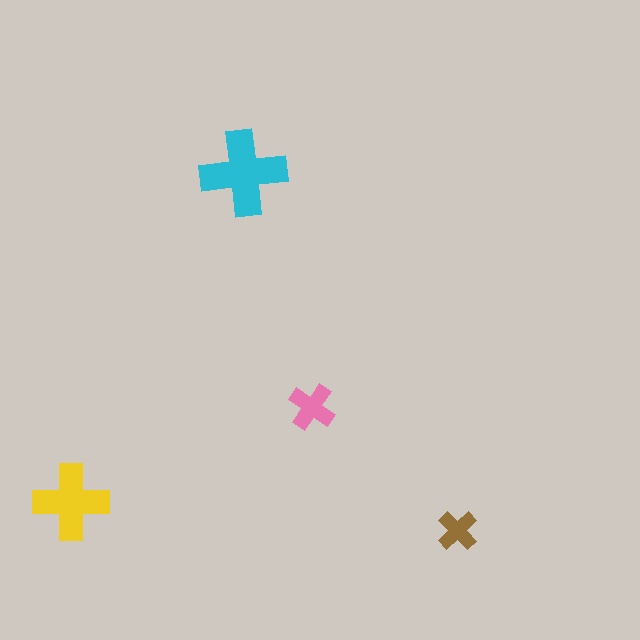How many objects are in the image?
There are 4 objects in the image.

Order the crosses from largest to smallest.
the cyan one, the yellow one, the pink one, the brown one.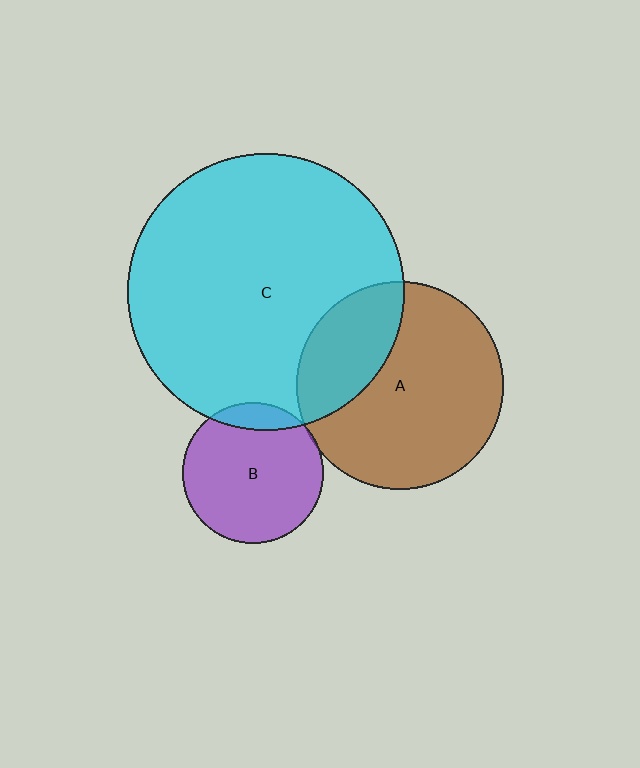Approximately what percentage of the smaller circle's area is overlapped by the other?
Approximately 5%.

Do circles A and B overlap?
Yes.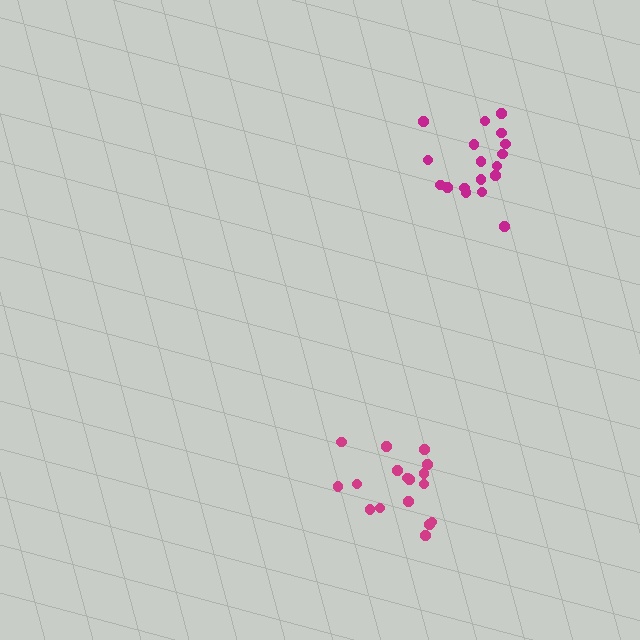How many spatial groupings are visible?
There are 2 spatial groupings.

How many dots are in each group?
Group 1: 18 dots, Group 2: 17 dots (35 total).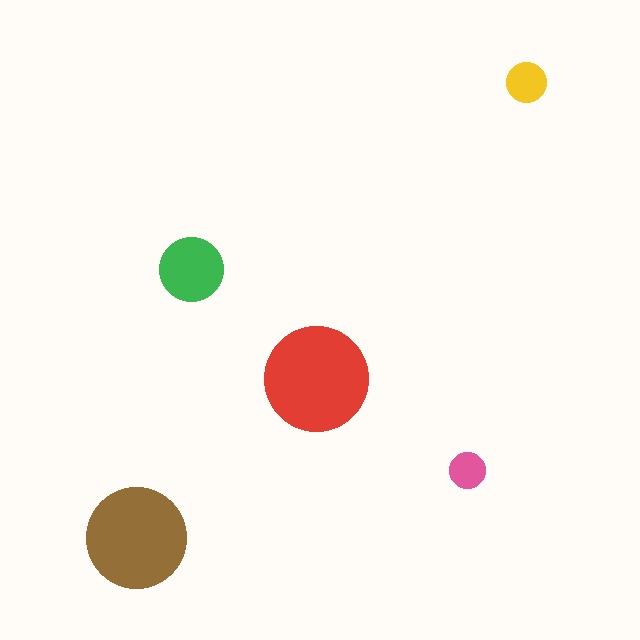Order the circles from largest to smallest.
the red one, the brown one, the green one, the yellow one, the pink one.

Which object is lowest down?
The brown circle is bottommost.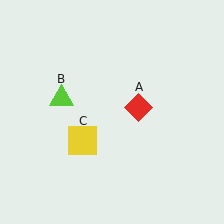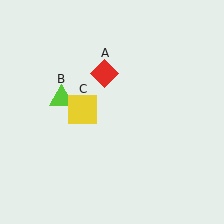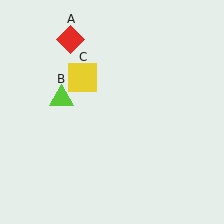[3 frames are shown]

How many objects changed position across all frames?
2 objects changed position: red diamond (object A), yellow square (object C).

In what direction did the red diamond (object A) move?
The red diamond (object A) moved up and to the left.